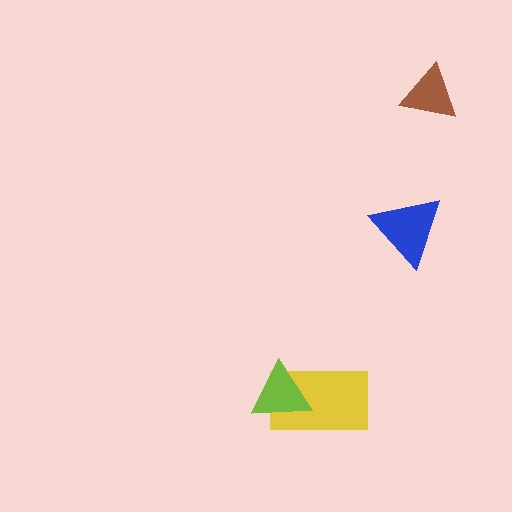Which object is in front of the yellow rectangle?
The lime triangle is in front of the yellow rectangle.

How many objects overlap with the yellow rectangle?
1 object overlaps with the yellow rectangle.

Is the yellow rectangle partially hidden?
Yes, it is partially covered by another shape.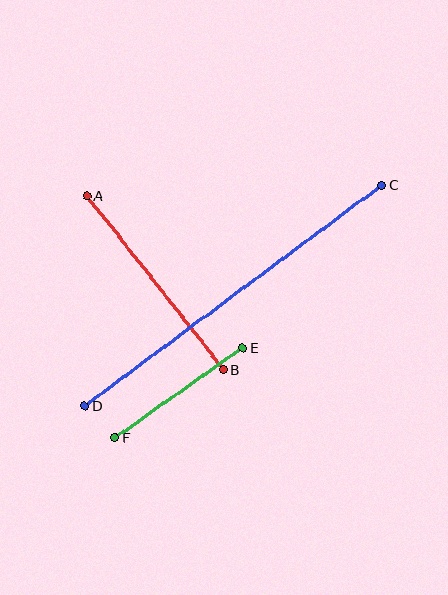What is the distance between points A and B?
The distance is approximately 221 pixels.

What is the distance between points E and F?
The distance is approximately 156 pixels.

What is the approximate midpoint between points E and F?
The midpoint is at approximately (179, 393) pixels.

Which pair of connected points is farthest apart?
Points C and D are farthest apart.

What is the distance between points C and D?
The distance is approximately 369 pixels.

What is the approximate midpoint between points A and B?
The midpoint is at approximately (155, 283) pixels.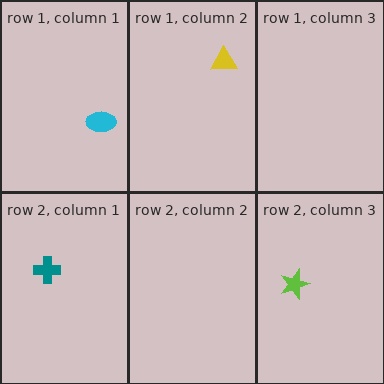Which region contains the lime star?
The row 2, column 3 region.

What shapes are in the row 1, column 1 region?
The cyan ellipse.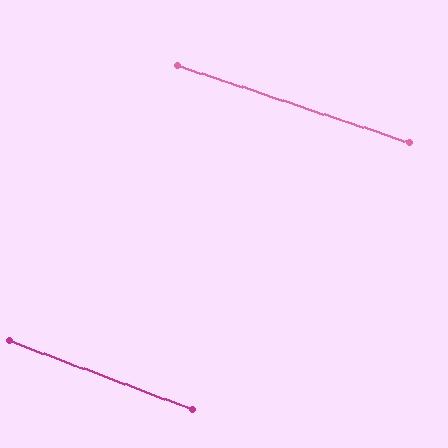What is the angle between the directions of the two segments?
Approximately 2 degrees.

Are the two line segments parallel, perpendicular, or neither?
Parallel — their directions differ by only 1.9°.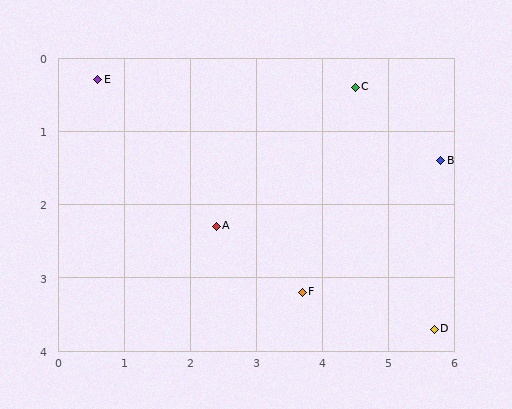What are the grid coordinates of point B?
Point B is at approximately (5.8, 1.4).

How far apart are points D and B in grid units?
Points D and B are about 2.3 grid units apart.